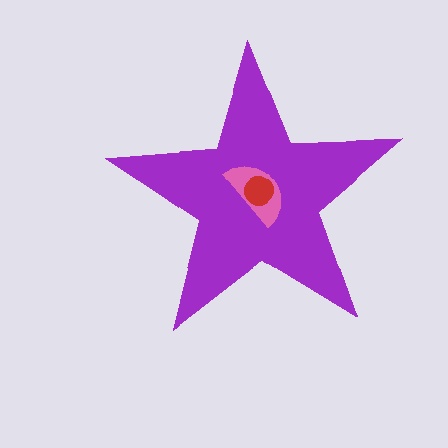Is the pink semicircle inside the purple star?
Yes.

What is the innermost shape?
The red circle.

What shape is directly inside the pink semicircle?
The red circle.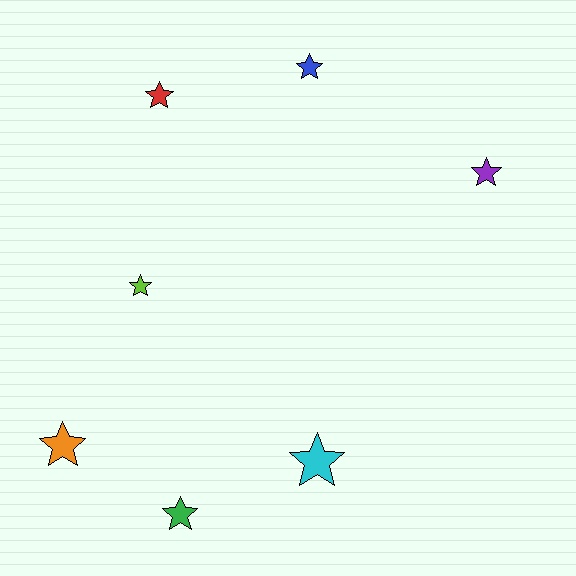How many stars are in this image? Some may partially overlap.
There are 7 stars.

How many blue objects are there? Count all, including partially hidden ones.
There is 1 blue object.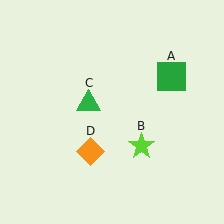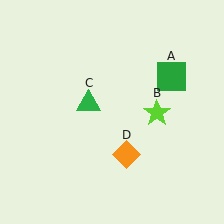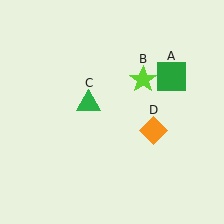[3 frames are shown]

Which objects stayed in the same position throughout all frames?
Green square (object A) and green triangle (object C) remained stationary.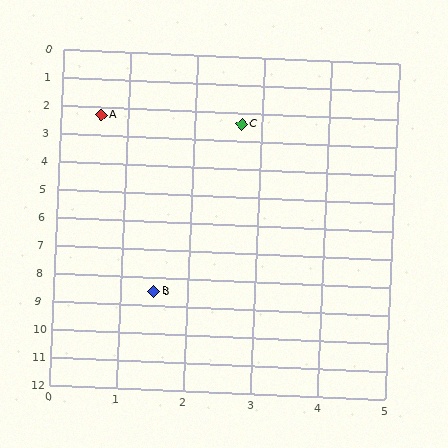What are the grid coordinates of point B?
Point B is at approximately (1.5, 8.5).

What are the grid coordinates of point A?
Point A is at approximately (0.6, 2.3).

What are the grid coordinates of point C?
Point C is at approximately (2.7, 2.4).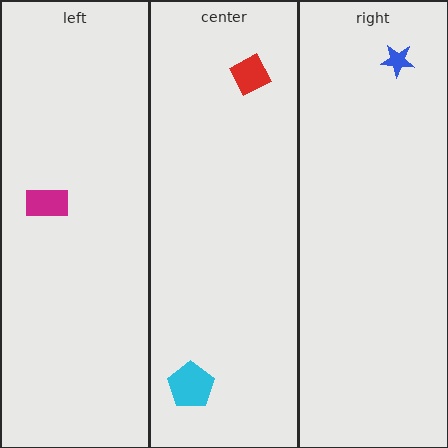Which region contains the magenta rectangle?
The left region.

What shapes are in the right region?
The blue star.